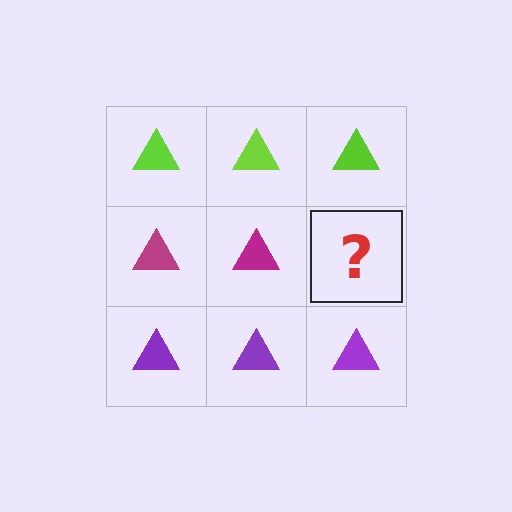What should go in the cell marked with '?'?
The missing cell should contain a magenta triangle.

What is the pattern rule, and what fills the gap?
The rule is that each row has a consistent color. The gap should be filled with a magenta triangle.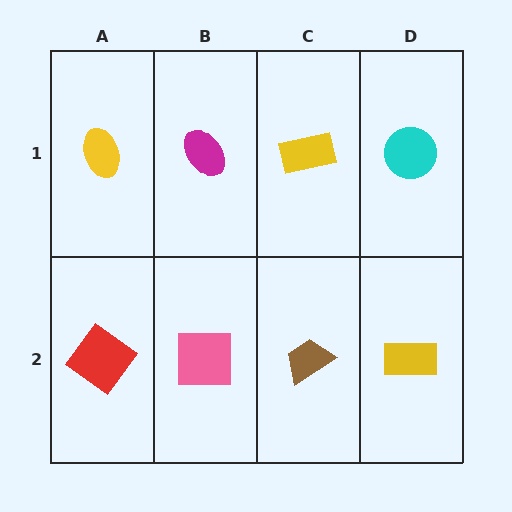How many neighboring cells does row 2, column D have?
2.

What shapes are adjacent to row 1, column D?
A yellow rectangle (row 2, column D), a yellow rectangle (row 1, column C).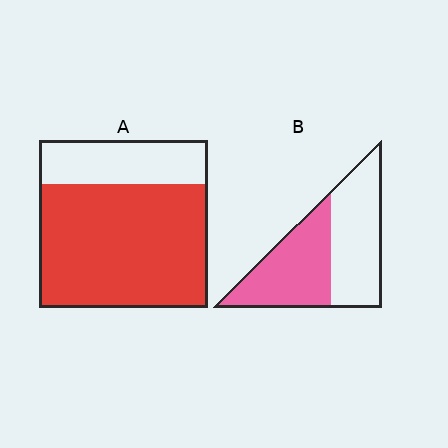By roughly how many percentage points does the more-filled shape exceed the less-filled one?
By roughly 25 percentage points (A over B).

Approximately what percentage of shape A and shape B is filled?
A is approximately 75% and B is approximately 50%.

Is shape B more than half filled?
Roughly half.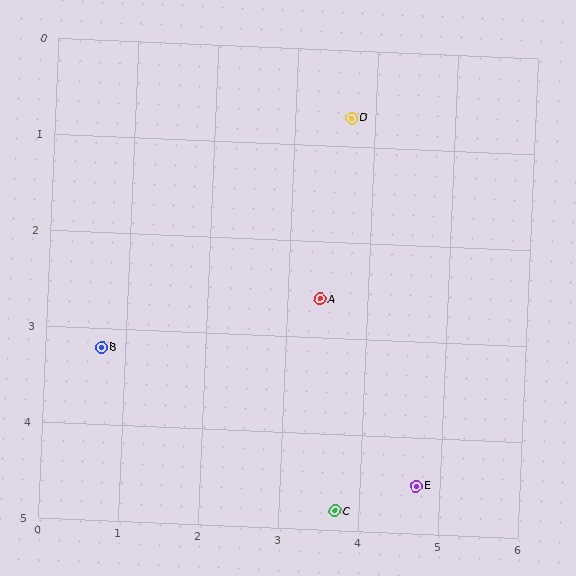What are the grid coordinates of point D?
Point D is at approximately (3.7, 0.7).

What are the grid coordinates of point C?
Point C is at approximately (3.7, 4.8).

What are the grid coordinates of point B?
Point B is at approximately (0.7, 3.2).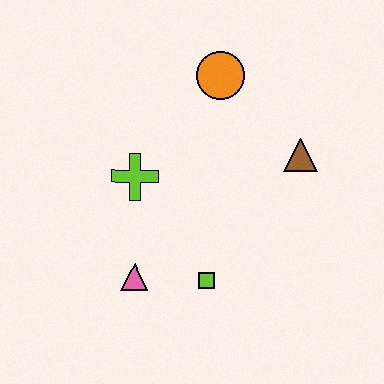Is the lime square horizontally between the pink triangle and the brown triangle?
Yes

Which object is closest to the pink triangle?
The lime square is closest to the pink triangle.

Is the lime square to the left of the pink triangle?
No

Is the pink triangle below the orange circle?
Yes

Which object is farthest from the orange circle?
The pink triangle is farthest from the orange circle.